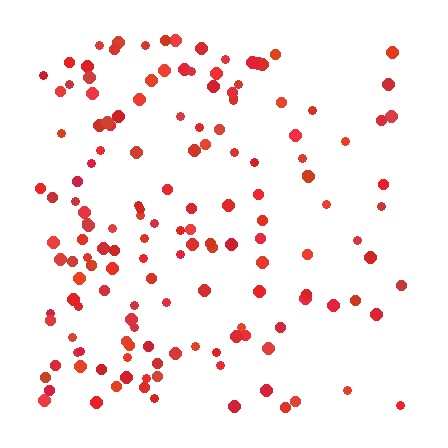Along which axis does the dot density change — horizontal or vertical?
Horizontal.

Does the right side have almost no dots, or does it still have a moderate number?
Still a moderate number, just noticeably fewer than the left.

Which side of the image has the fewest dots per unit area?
The right.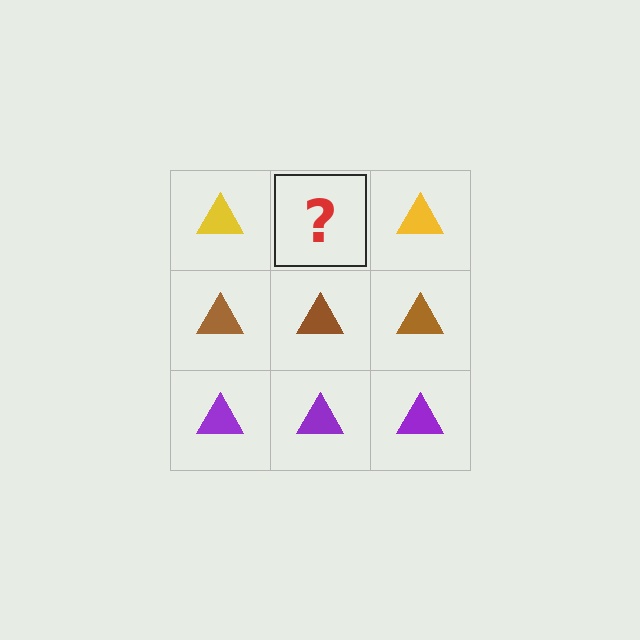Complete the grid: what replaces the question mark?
The question mark should be replaced with a yellow triangle.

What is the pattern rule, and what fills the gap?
The rule is that each row has a consistent color. The gap should be filled with a yellow triangle.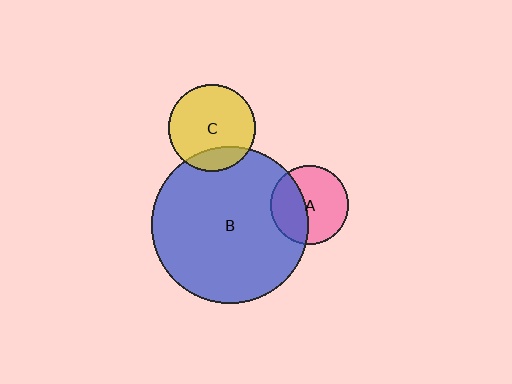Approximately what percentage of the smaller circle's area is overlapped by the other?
Approximately 20%.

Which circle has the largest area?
Circle B (blue).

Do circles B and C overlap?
Yes.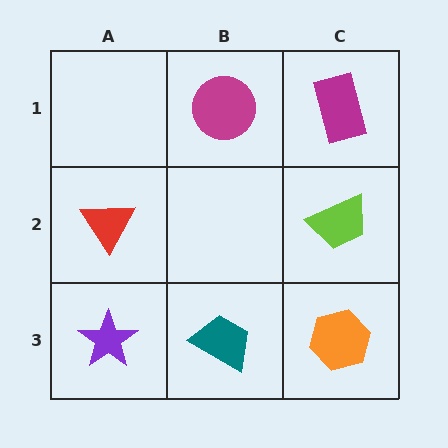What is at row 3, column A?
A purple star.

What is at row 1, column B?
A magenta circle.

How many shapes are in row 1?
2 shapes.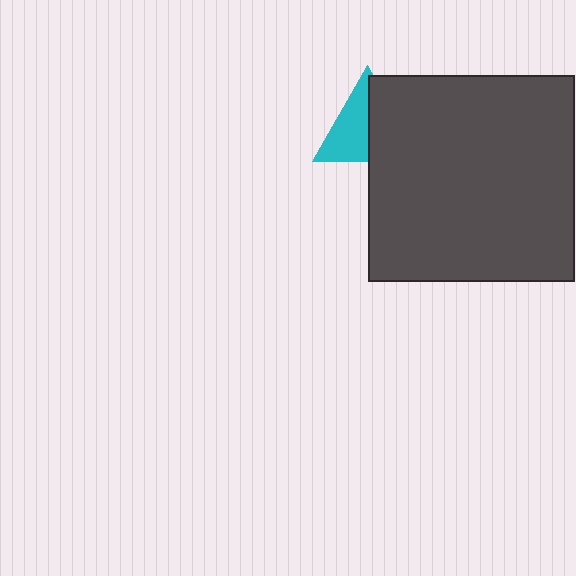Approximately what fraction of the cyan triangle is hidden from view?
Roughly 50% of the cyan triangle is hidden behind the dark gray square.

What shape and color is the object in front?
The object in front is a dark gray square.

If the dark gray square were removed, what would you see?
You would see the complete cyan triangle.